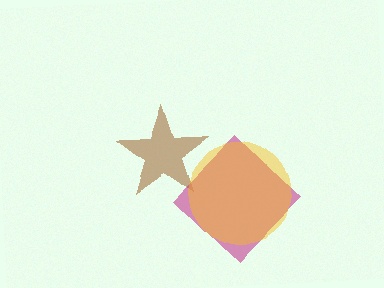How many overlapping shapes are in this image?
There are 3 overlapping shapes in the image.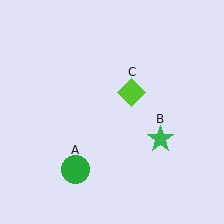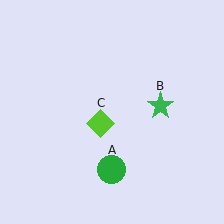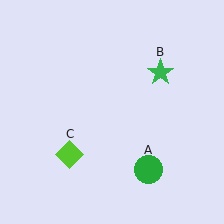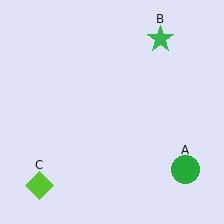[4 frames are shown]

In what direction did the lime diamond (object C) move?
The lime diamond (object C) moved down and to the left.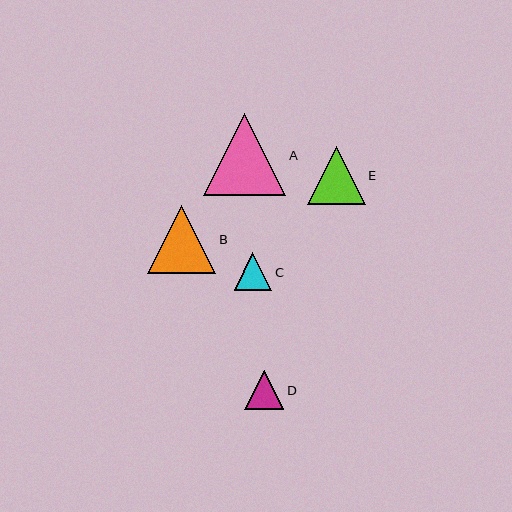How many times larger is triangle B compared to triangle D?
Triangle B is approximately 1.7 times the size of triangle D.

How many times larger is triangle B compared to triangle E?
Triangle B is approximately 1.2 times the size of triangle E.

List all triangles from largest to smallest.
From largest to smallest: A, B, E, D, C.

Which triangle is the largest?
Triangle A is the largest with a size of approximately 82 pixels.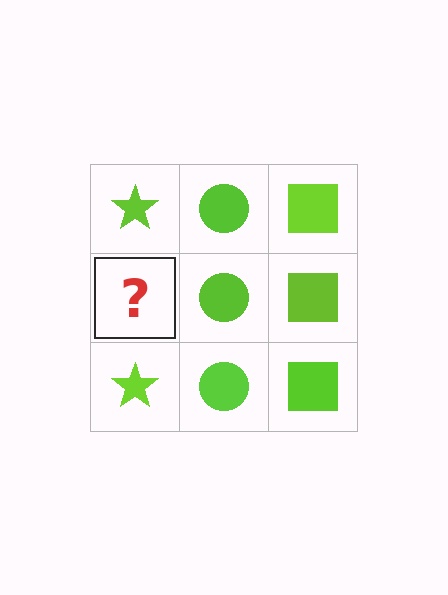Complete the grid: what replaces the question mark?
The question mark should be replaced with a lime star.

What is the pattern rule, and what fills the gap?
The rule is that each column has a consistent shape. The gap should be filled with a lime star.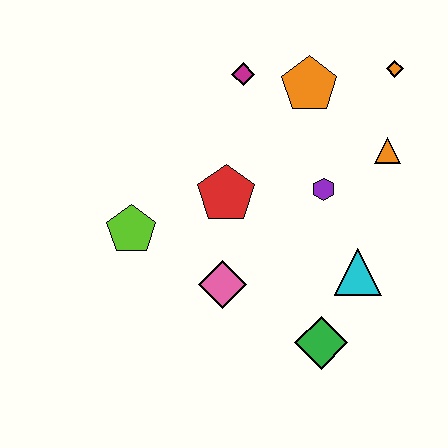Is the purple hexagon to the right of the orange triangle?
No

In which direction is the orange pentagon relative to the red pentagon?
The orange pentagon is above the red pentagon.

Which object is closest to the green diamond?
The cyan triangle is closest to the green diamond.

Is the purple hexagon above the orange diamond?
No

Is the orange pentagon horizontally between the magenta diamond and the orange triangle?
Yes